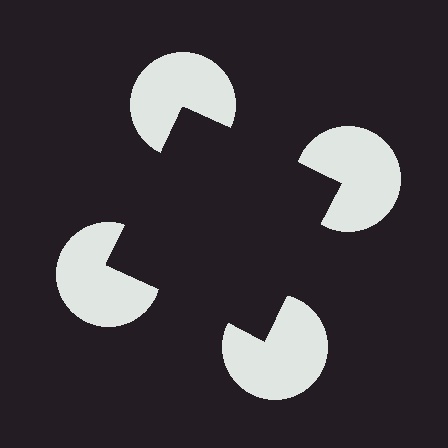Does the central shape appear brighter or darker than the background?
It typically appears slightly darker than the background, even though no actual brightness change is drawn.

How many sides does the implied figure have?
4 sides.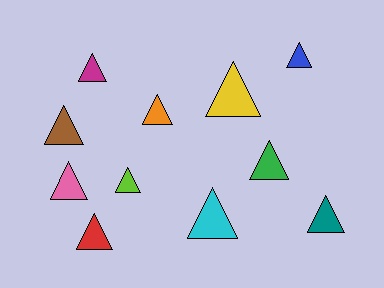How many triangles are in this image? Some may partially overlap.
There are 11 triangles.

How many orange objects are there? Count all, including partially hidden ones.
There is 1 orange object.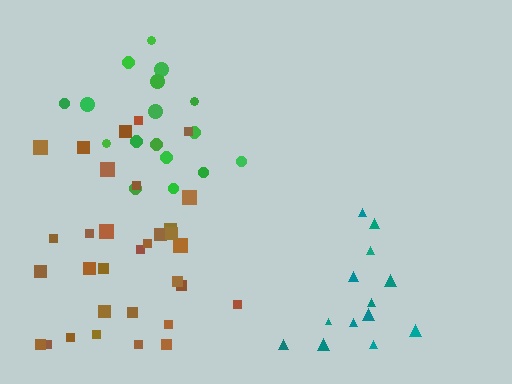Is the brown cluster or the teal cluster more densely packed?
Brown.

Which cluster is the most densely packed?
Brown.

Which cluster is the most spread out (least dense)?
Teal.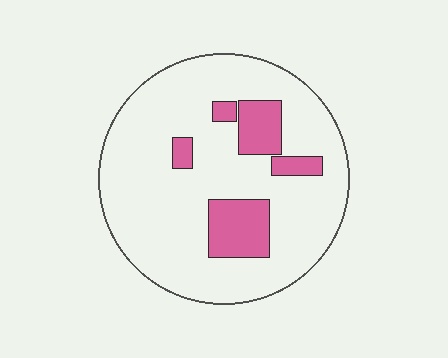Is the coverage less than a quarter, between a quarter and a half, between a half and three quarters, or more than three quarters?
Less than a quarter.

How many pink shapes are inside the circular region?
5.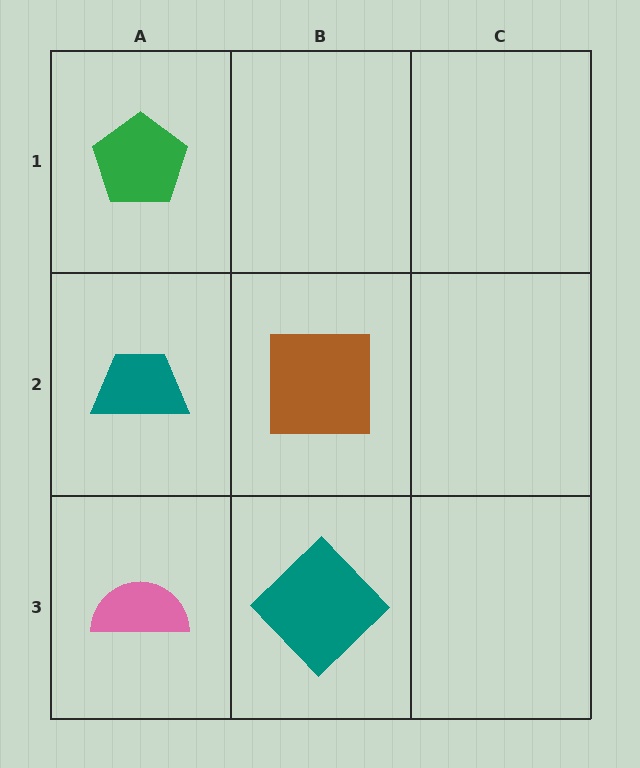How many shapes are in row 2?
2 shapes.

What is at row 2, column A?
A teal trapezoid.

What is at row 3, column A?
A pink semicircle.